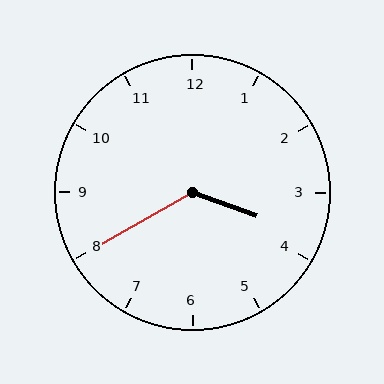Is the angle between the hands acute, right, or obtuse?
It is obtuse.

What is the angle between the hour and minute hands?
Approximately 130 degrees.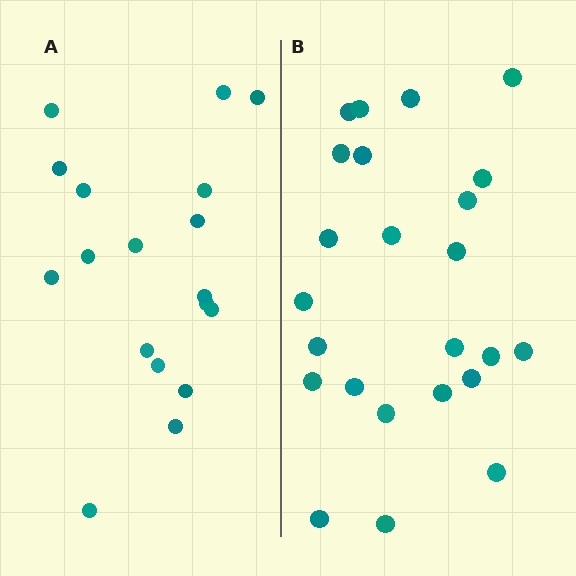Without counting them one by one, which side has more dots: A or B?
Region B (the right region) has more dots.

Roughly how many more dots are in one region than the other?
Region B has about 6 more dots than region A.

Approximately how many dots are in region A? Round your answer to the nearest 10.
About 20 dots. (The exact count is 18, which rounds to 20.)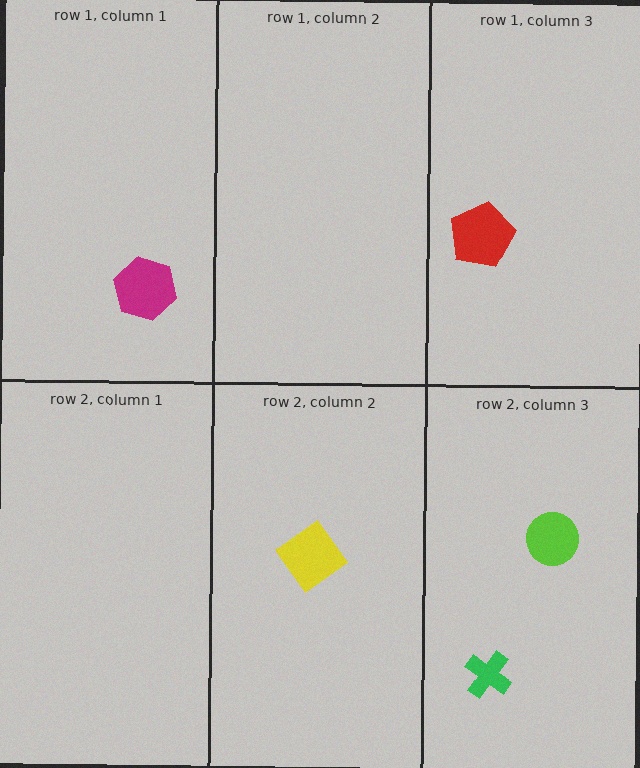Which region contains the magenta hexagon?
The row 1, column 1 region.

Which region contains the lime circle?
The row 2, column 3 region.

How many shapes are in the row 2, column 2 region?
1.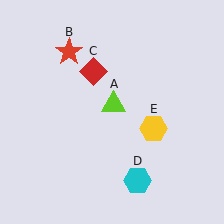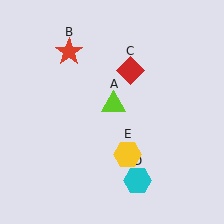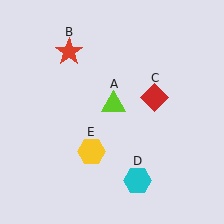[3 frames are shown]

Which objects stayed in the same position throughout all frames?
Lime triangle (object A) and red star (object B) and cyan hexagon (object D) remained stationary.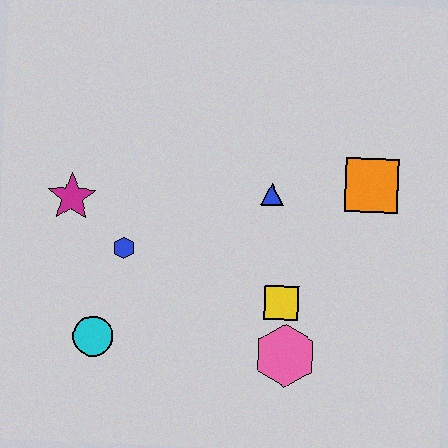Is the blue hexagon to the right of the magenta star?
Yes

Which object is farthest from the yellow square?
The magenta star is farthest from the yellow square.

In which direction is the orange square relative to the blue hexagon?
The orange square is to the right of the blue hexagon.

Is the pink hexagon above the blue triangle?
No